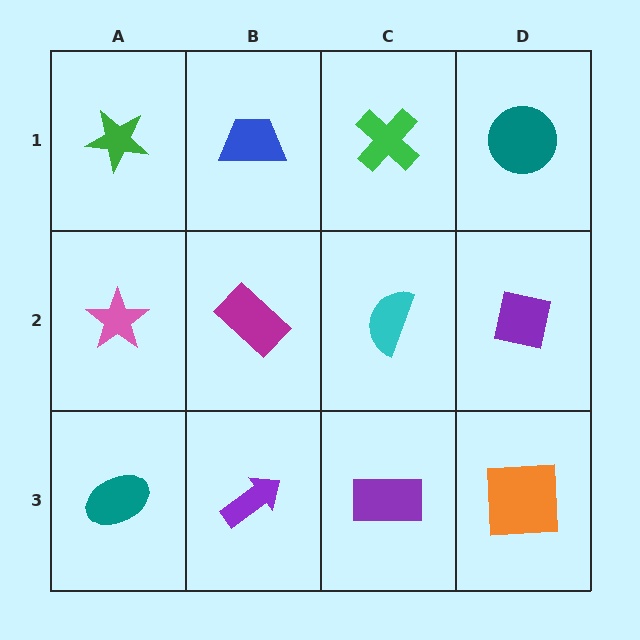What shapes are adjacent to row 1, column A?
A pink star (row 2, column A), a blue trapezoid (row 1, column B).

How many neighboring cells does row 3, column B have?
3.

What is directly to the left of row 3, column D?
A purple rectangle.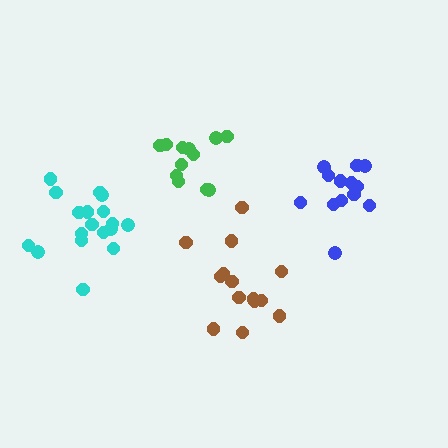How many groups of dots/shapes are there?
There are 4 groups.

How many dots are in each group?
Group 1: 13 dots, Group 2: 18 dots, Group 3: 12 dots, Group 4: 14 dots (57 total).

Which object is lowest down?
The brown cluster is bottommost.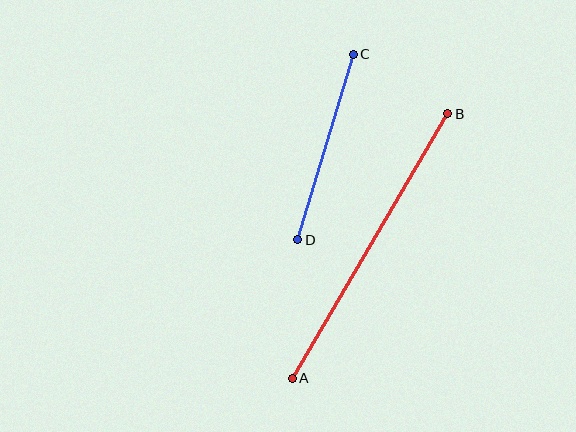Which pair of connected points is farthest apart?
Points A and B are farthest apart.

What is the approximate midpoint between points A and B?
The midpoint is at approximately (370, 246) pixels.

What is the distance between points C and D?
The distance is approximately 193 pixels.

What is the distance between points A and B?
The distance is approximately 307 pixels.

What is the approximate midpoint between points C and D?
The midpoint is at approximately (325, 147) pixels.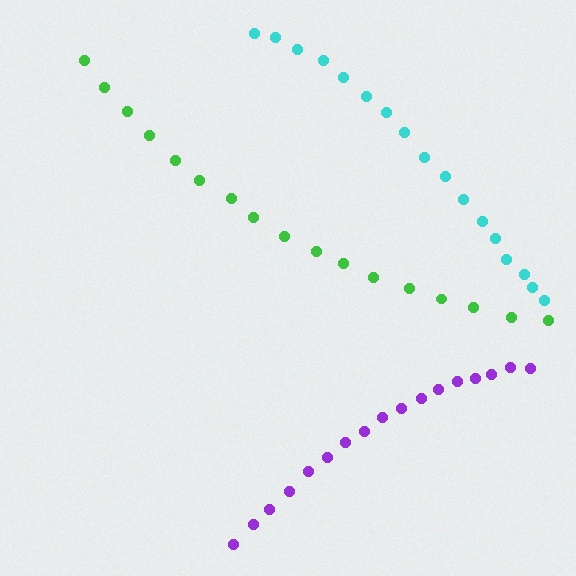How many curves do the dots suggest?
There are 3 distinct paths.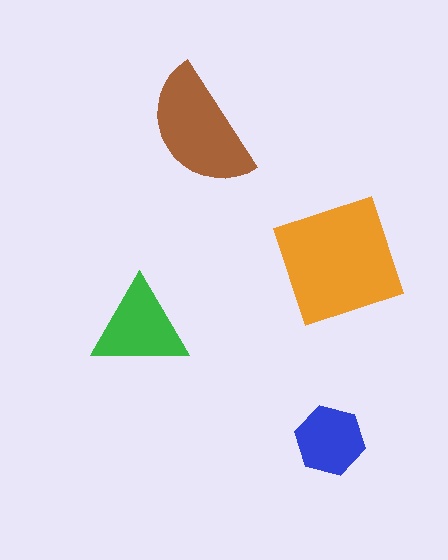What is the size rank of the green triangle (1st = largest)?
3rd.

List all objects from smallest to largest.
The blue hexagon, the green triangle, the brown semicircle, the orange square.